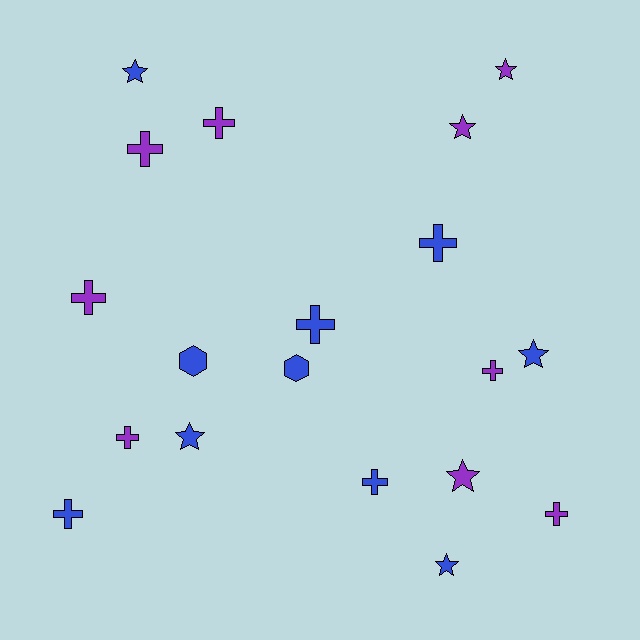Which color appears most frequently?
Blue, with 10 objects.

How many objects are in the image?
There are 19 objects.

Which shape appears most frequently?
Cross, with 10 objects.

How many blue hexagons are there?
There are 2 blue hexagons.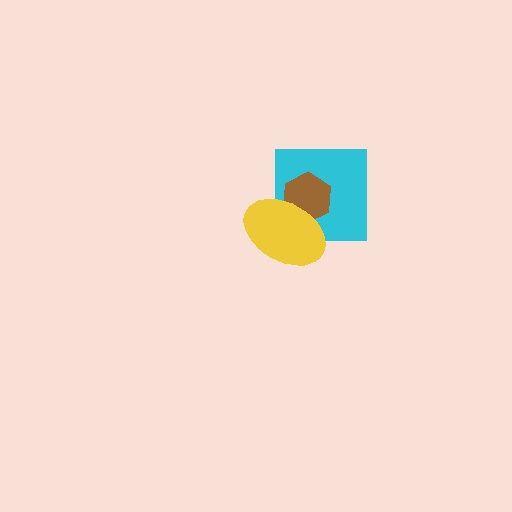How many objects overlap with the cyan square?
2 objects overlap with the cyan square.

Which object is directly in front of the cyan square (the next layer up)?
The brown hexagon is directly in front of the cyan square.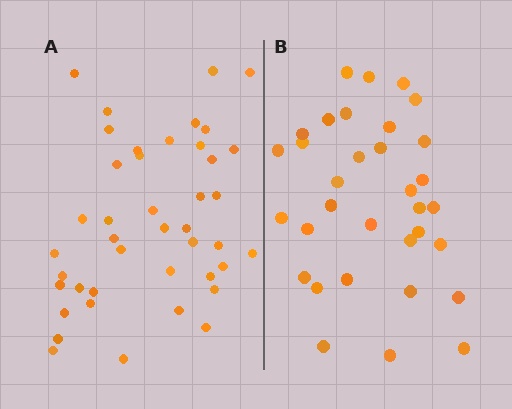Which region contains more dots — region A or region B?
Region A (the left region) has more dots.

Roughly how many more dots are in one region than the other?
Region A has roughly 8 or so more dots than region B.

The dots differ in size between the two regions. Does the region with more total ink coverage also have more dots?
No. Region B has more total ink coverage because its dots are larger, but region A actually contains more individual dots. Total area can be misleading — the number of items is what matters here.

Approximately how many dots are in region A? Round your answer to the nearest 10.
About 40 dots. (The exact count is 42, which rounds to 40.)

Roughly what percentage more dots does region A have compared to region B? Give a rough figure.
About 25% more.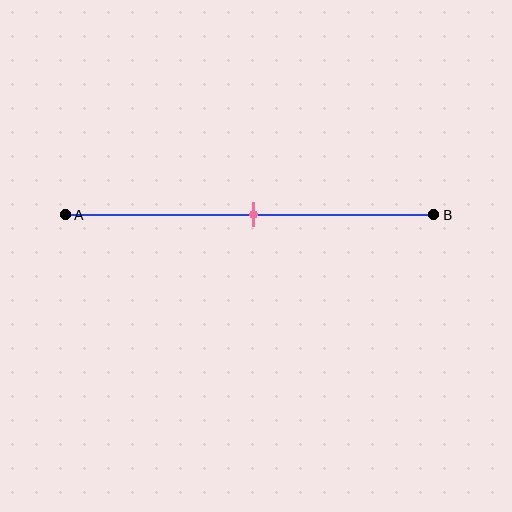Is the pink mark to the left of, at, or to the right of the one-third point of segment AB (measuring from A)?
The pink mark is to the right of the one-third point of segment AB.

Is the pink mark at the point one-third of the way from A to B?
No, the mark is at about 50% from A, not at the 33% one-third point.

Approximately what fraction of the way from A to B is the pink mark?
The pink mark is approximately 50% of the way from A to B.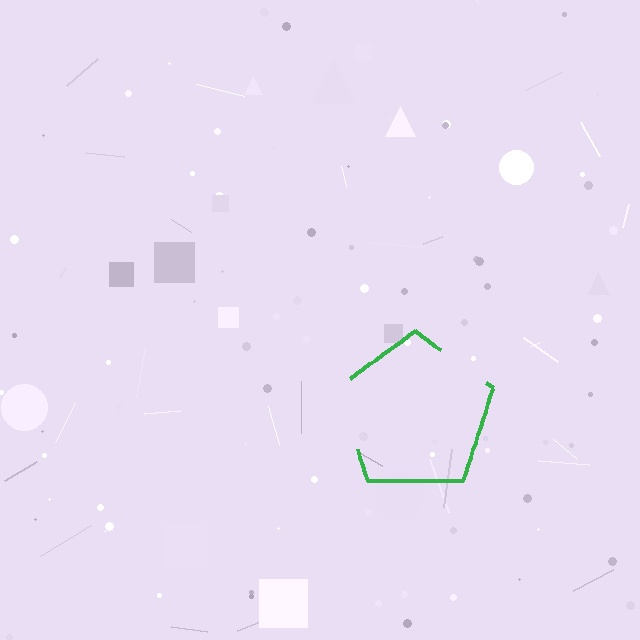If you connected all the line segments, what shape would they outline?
They would outline a pentagon.